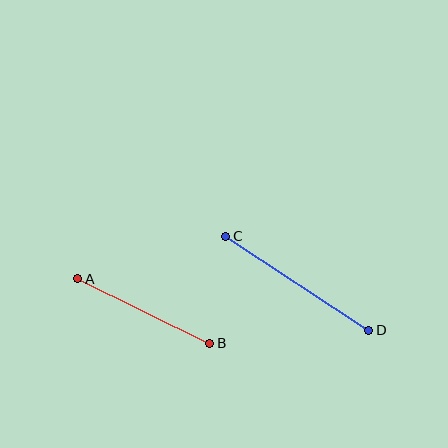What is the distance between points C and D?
The distance is approximately 171 pixels.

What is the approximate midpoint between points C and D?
The midpoint is at approximately (297, 283) pixels.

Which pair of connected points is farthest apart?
Points C and D are farthest apart.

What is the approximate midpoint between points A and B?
The midpoint is at approximately (144, 311) pixels.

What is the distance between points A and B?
The distance is approximately 147 pixels.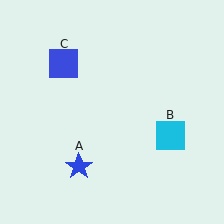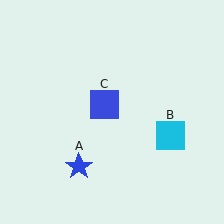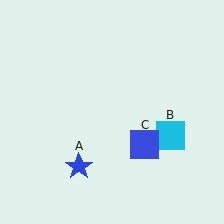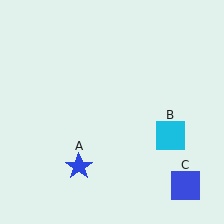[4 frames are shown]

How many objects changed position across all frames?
1 object changed position: blue square (object C).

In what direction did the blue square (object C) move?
The blue square (object C) moved down and to the right.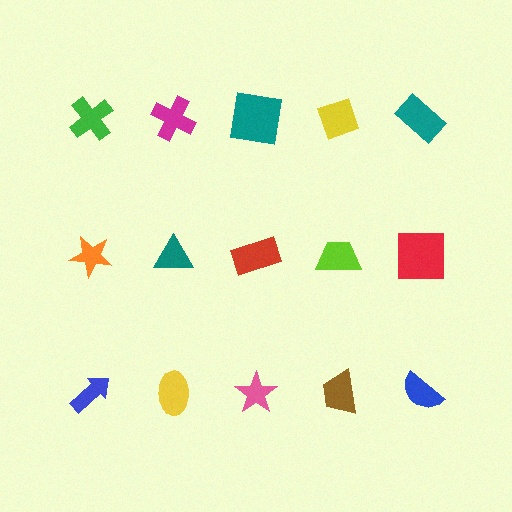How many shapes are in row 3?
5 shapes.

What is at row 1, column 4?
A yellow diamond.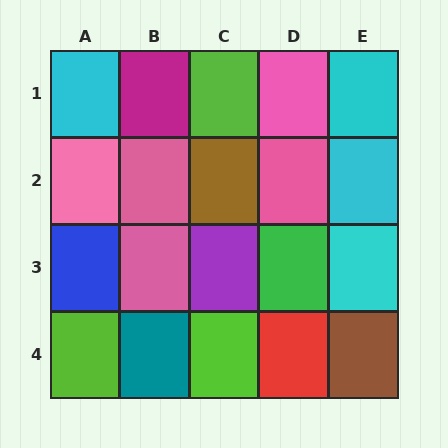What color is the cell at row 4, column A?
Lime.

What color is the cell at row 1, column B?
Magenta.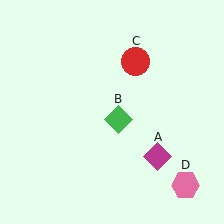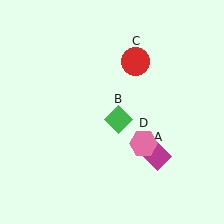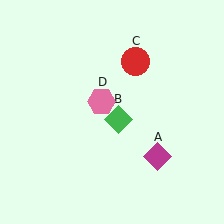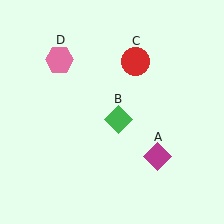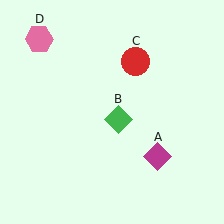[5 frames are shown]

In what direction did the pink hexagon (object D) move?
The pink hexagon (object D) moved up and to the left.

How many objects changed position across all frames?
1 object changed position: pink hexagon (object D).